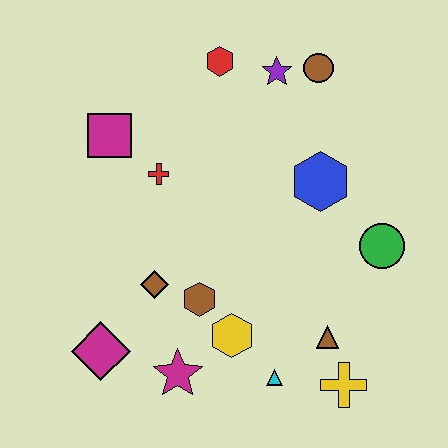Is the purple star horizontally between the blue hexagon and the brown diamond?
Yes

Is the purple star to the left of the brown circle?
Yes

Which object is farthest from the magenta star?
The brown circle is farthest from the magenta star.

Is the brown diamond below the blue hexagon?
Yes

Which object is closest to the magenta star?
The yellow hexagon is closest to the magenta star.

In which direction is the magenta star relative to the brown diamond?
The magenta star is below the brown diamond.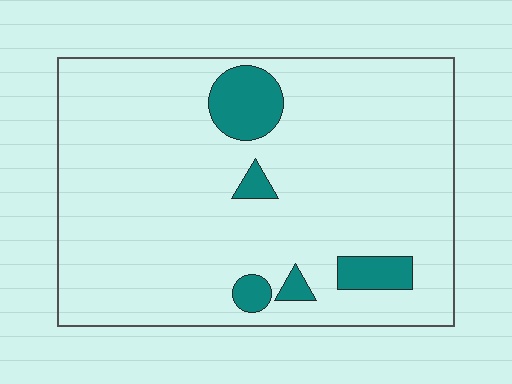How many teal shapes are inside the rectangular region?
5.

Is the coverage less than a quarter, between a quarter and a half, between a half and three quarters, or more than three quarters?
Less than a quarter.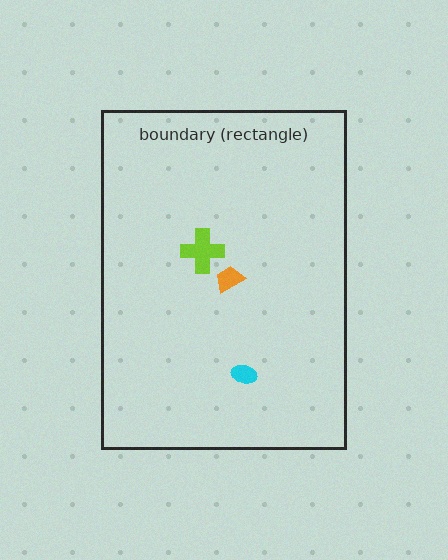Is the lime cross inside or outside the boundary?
Inside.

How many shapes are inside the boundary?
3 inside, 0 outside.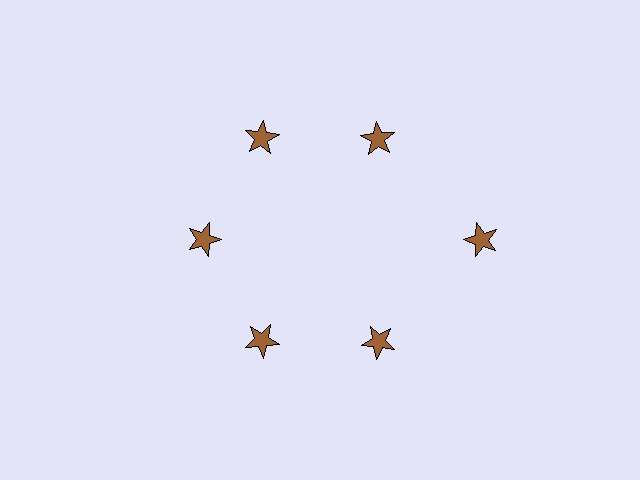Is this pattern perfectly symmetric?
No. The 6 brown stars are arranged in a ring, but one element near the 3 o'clock position is pushed outward from the center, breaking the 6-fold rotational symmetry.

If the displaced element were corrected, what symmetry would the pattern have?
It would have 6-fold rotational symmetry — the pattern would map onto itself every 60 degrees.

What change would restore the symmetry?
The symmetry would be restored by moving it inward, back onto the ring so that all 6 stars sit at equal angles and equal distance from the center.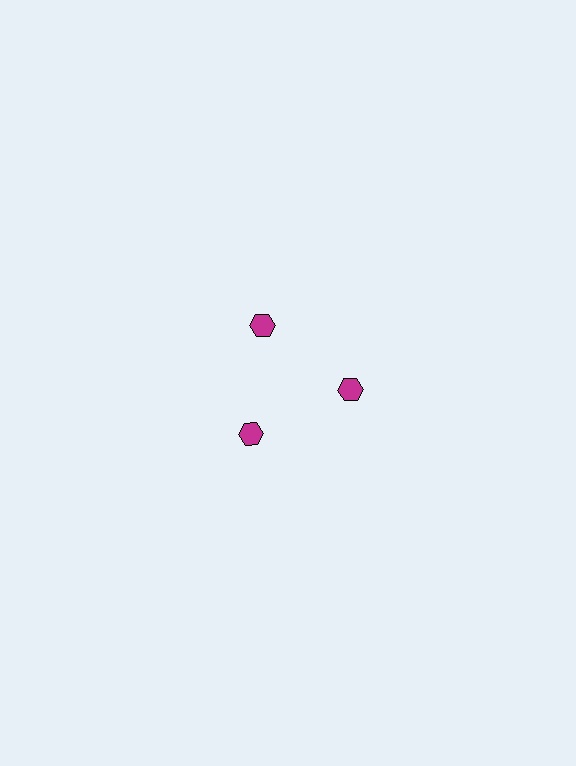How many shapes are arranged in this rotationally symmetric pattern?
There are 3 shapes, arranged in 3 groups of 1.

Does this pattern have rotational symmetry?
Yes, this pattern has 3-fold rotational symmetry. It looks the same after rotating 120 degrees around the center.